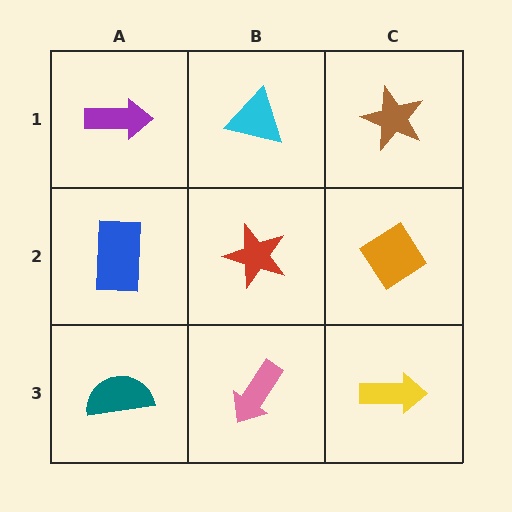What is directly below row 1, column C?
An orange diamond.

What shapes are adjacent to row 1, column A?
A blue rectangle (row 2, column A), a cyan triangle (row 1, column B).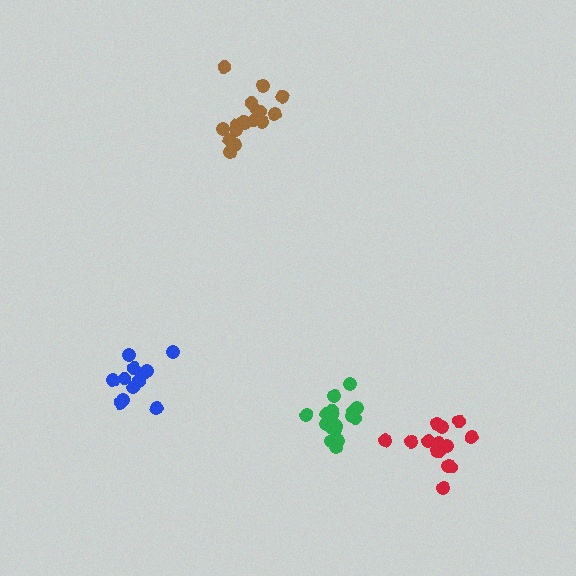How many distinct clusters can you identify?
There are 4 distinct clusters.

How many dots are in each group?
Group 1: 17 dots, Group 2: 12 dots, Group 3: 17 dots, Group 4: 14 dots (60 total).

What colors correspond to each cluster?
The clusters are colored: brown, blue, green, red.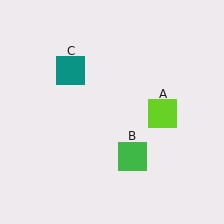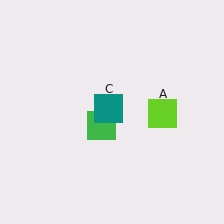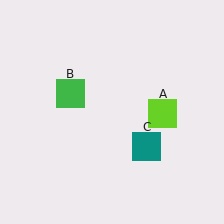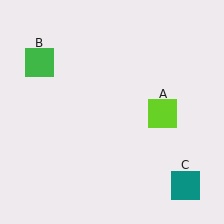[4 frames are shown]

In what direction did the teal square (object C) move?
The teal square (object C) moved down and to the right.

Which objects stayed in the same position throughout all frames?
Lime square (object A) remained stationary.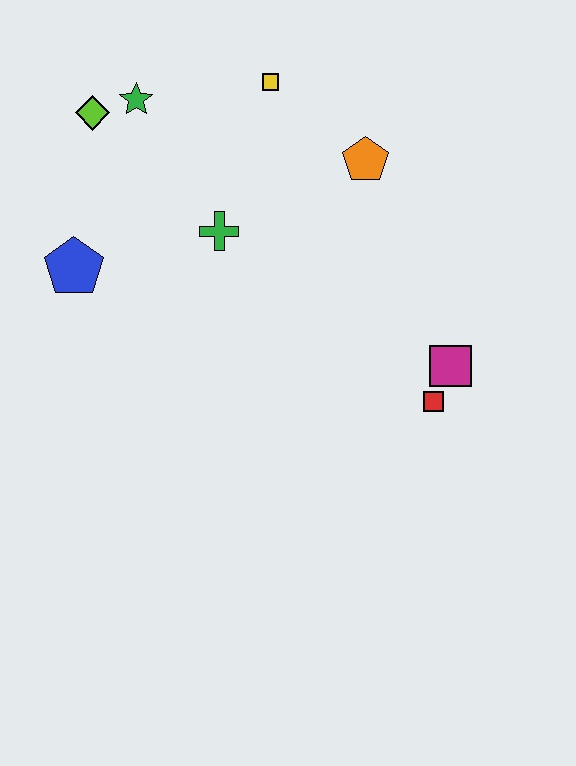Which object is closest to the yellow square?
The orange pentagon is closest to the yellow square.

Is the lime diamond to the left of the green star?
Yes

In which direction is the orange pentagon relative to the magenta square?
The orange pentagon is above the magenta square.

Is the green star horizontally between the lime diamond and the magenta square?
Yes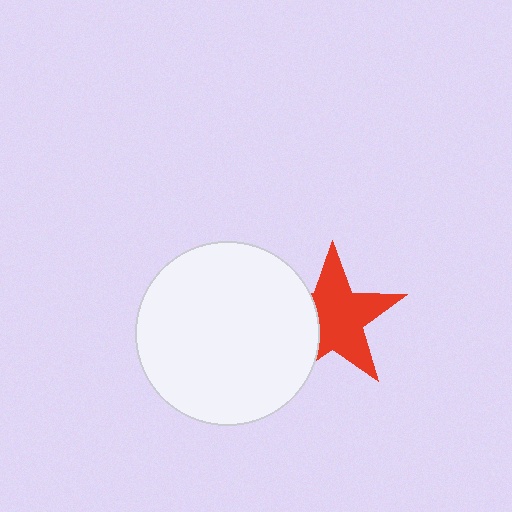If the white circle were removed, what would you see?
You would see the complete red star.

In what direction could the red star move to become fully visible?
The red star could move right. That would shift it out from behind the white circle entirely.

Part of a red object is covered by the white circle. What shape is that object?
It is a star.